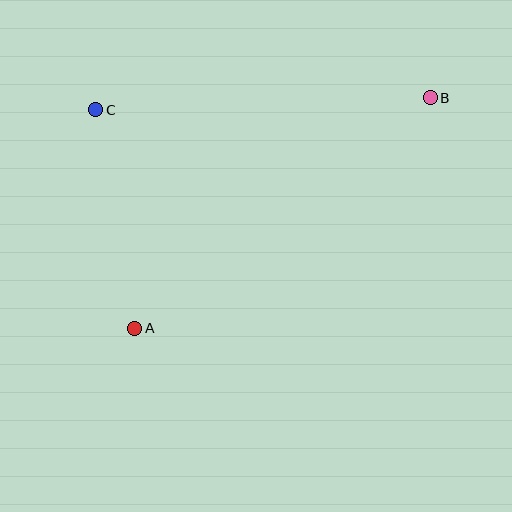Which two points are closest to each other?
Points A and C are closest to each other.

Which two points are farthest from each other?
Points A and B are farthest from each other.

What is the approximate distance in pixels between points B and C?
The distance between B and C is approximately 335 pixels.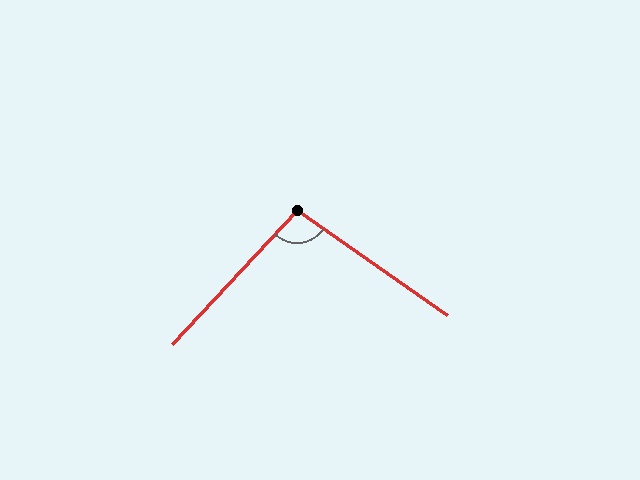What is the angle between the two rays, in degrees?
Approximately 98 degrees.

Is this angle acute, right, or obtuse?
It is obtuse.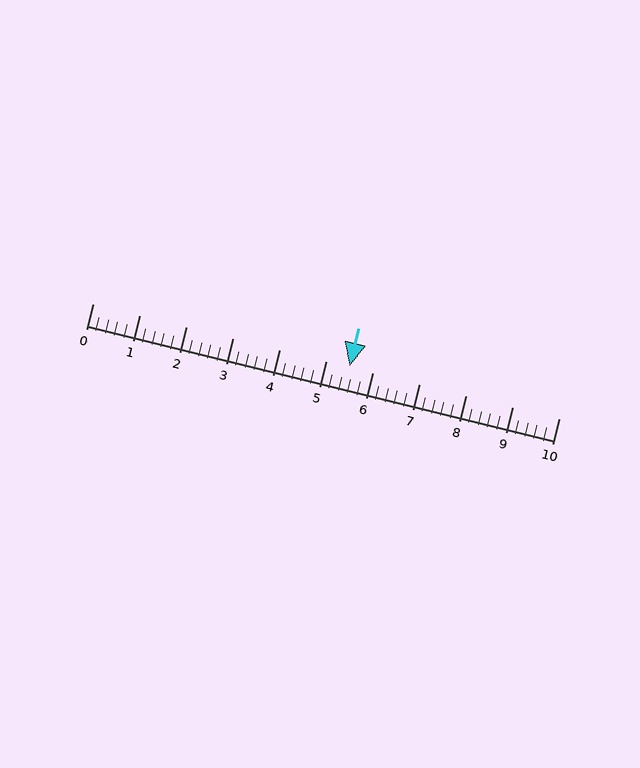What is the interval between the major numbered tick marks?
The major tick marks are spaced 1 units apart.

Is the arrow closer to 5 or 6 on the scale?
The arrow is closer to 6.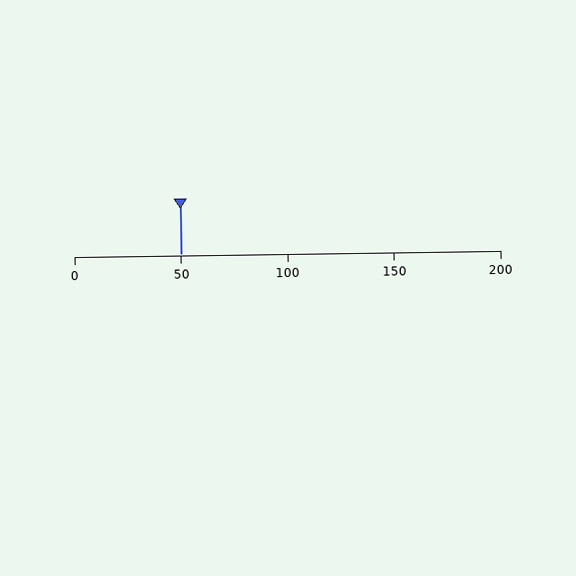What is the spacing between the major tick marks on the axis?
The major ticks are spaced 50 apart.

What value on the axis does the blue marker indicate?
The marker indicates approximately 50.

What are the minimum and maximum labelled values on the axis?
The axis runs from 0 to 200.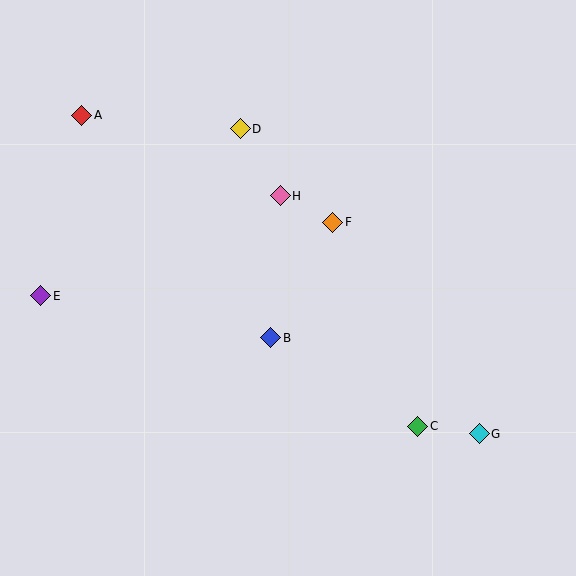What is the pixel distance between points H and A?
The distance between H and A is 214 pixels.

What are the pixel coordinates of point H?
Point H is at (280, 196).